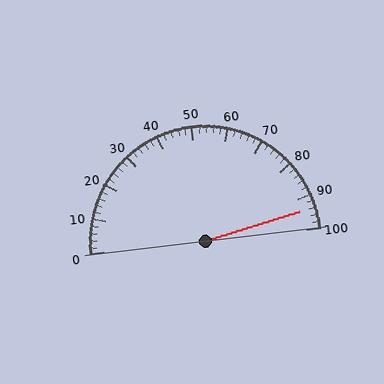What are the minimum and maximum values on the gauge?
The gauge ranges from 0 to 100.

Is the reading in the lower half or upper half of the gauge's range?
The reading is in the upper half of the range (0 to 100).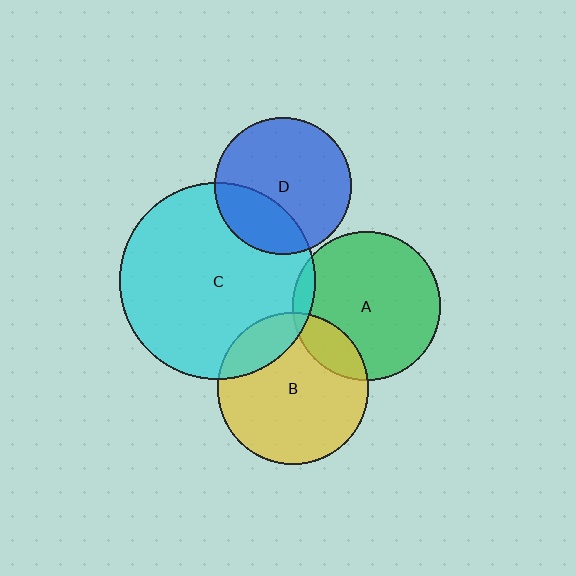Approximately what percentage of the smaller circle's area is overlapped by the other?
Approximately 20%.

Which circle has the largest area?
Circle C (cyan).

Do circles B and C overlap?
Yes.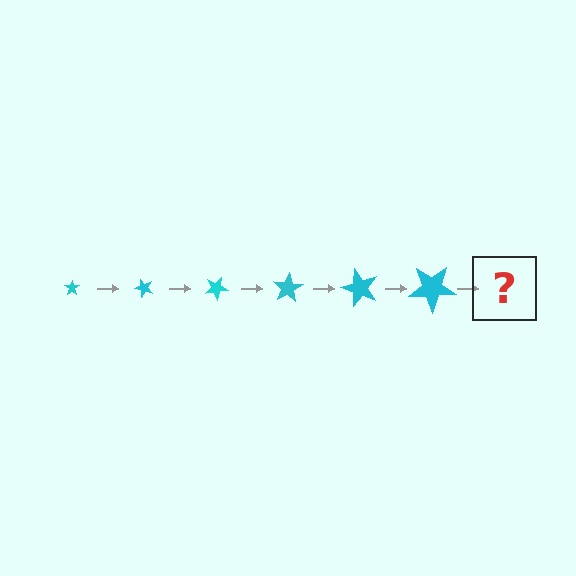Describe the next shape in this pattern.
It should be a star, larger than the previous one and rotated 300 degrees from the start.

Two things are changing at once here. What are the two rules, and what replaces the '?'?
The two rules are that the star grows larger each step and it rotates 50 degrees each step. The '?' should be a star, larger than the previous one and rotated 300 degrees from the start.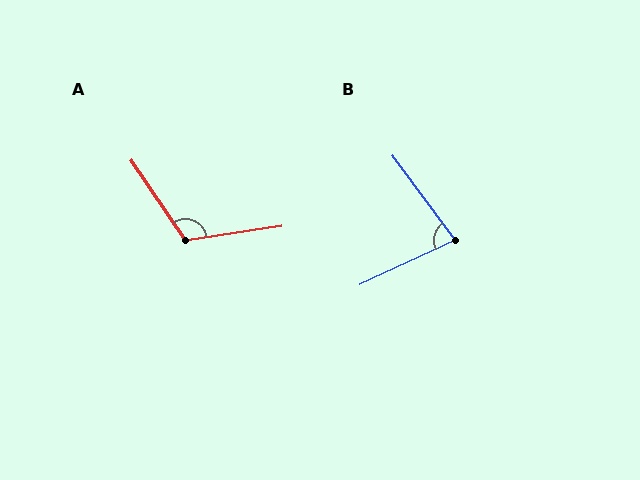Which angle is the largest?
A, at approximately 116 degrees.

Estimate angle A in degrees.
Approximately 116 degrees.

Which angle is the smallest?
B, at approximately 79 degrees.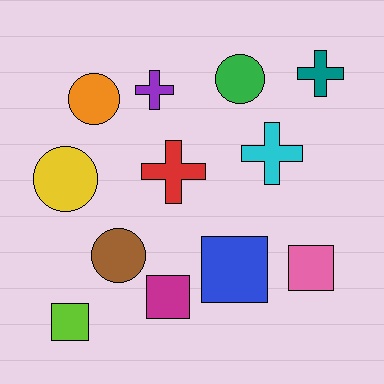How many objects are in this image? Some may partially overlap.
There are 12 objects.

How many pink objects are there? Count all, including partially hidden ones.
There is 1 pink object.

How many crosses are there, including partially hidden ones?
There are 4 crosses.